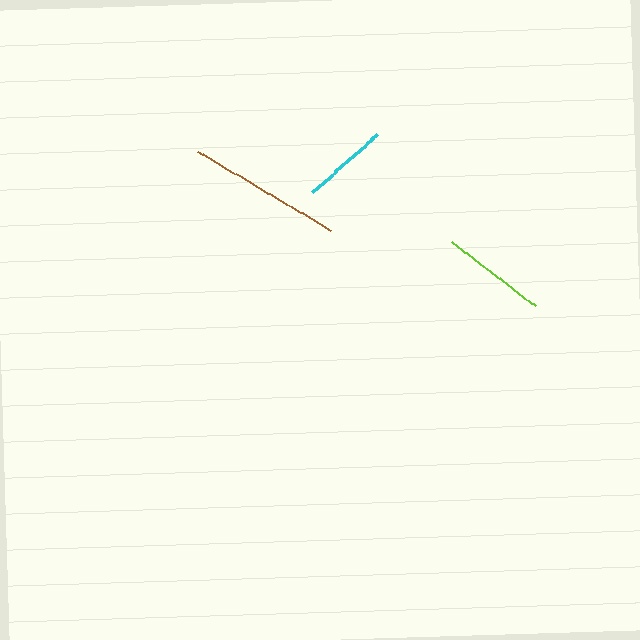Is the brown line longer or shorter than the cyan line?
The brown line is longer than the cyan line.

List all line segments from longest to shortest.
From longest to shortest: brown, lime, cyan.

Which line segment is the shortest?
The cyan line is the shortest at approximately 87 pixels.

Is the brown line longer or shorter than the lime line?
The brown line is longer than the lime line.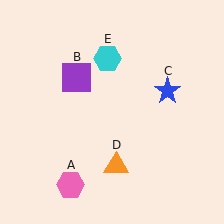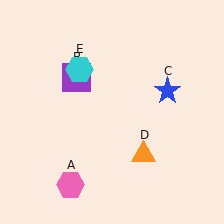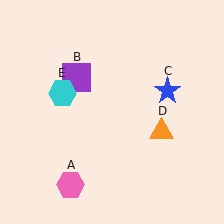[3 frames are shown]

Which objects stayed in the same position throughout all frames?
Pink hexagon (object A) and purple square (object B) and blue star (object C) remained stationary.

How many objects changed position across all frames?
2 objects changed position: orange triangle (object D), cyan hexagon (object E).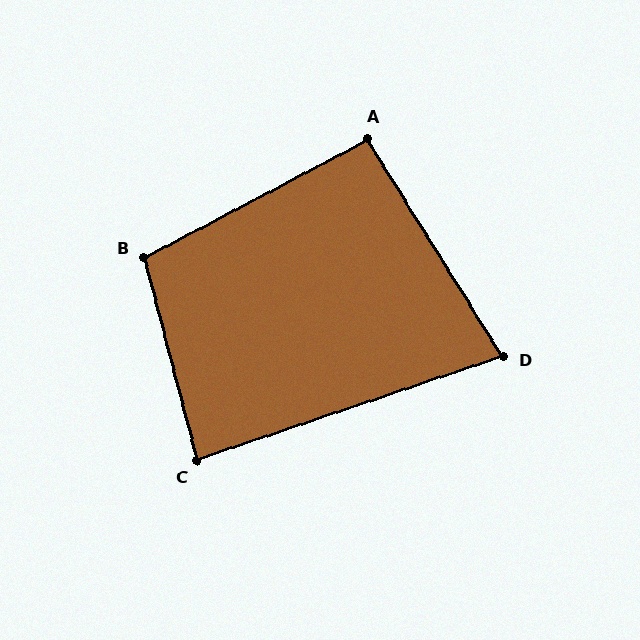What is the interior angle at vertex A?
Approximately 94 degrees (approximately right).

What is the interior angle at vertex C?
Approximately 86 degrees (approximately right).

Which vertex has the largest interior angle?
B, at approximately 103 degrees.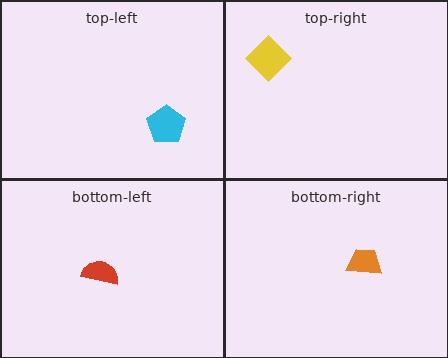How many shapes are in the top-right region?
1.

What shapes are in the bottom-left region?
The red semicircle.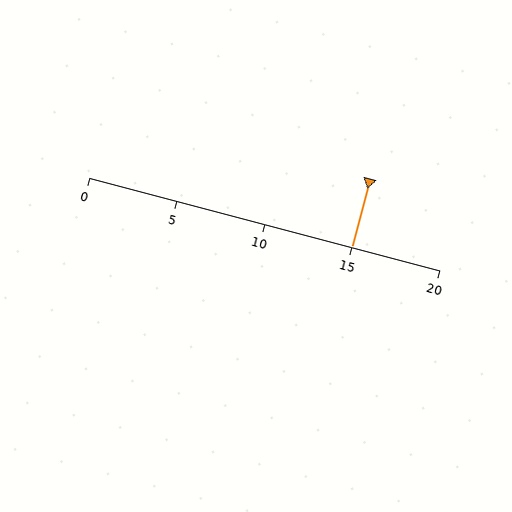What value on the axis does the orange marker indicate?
The marker indicates approximately 15.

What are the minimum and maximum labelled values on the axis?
The axis runs from 0 to 20.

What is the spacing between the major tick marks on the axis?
The major ticks are spaced 5 apart.